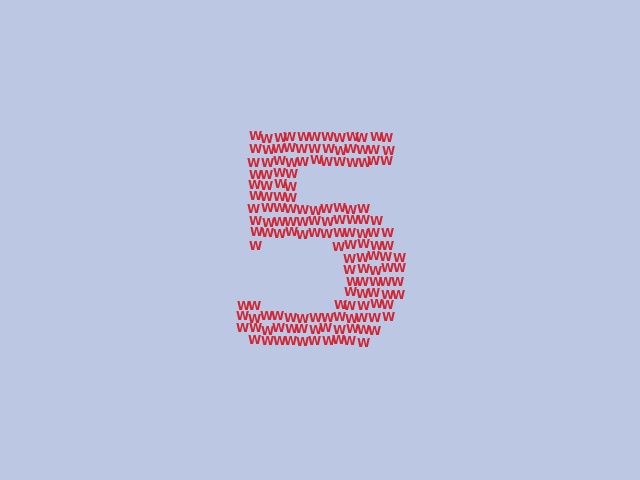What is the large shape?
The large shape is the digit 5.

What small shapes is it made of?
It is made of small letter W's.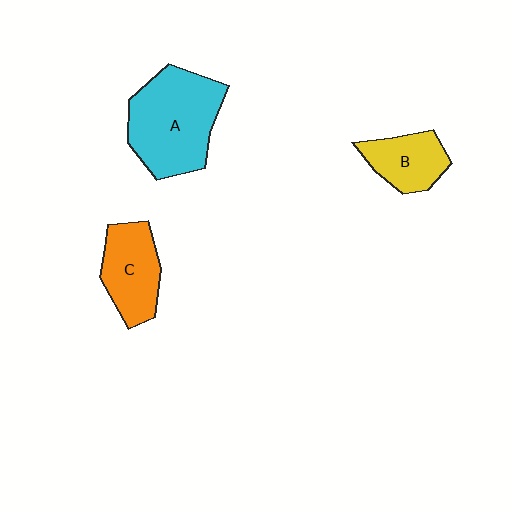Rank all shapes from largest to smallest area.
From largest to smallest: A (cyan), C (orange), B (yellow).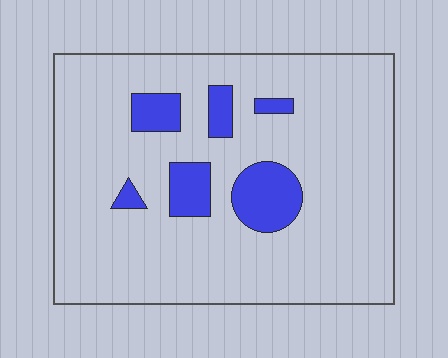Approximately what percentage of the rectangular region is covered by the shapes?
Approximately 15%.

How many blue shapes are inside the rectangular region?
6.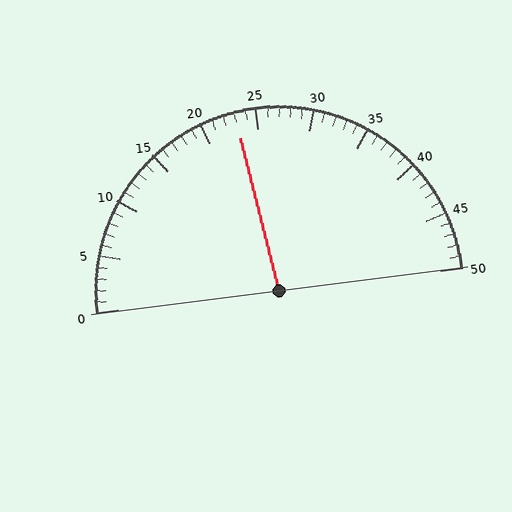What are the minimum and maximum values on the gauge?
The gauge ranges from 0 to 50.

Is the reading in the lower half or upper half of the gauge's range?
The reading is in the lower half of the range (0 to 50).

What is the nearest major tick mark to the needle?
The nearest major tick mark is 25.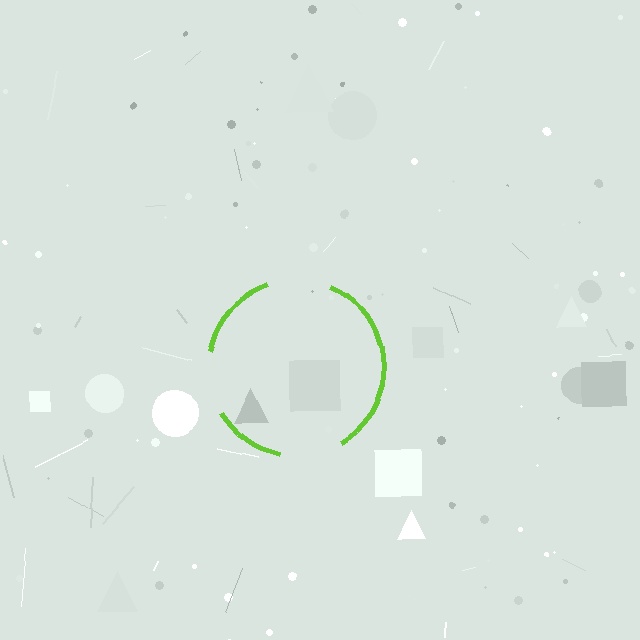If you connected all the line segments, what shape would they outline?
They would outline a circle.